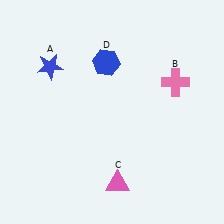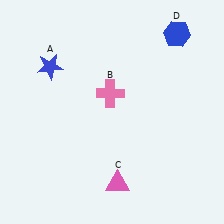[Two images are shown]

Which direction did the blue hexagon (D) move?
The blue hexagon (D) moved right.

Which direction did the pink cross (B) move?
The pink cross (B) moved left.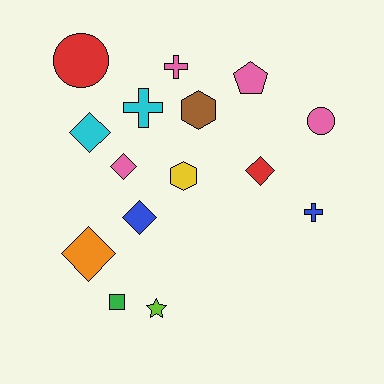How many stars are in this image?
There is 1 star.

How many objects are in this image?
There are 15 objects.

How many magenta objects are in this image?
There are no magenta objects.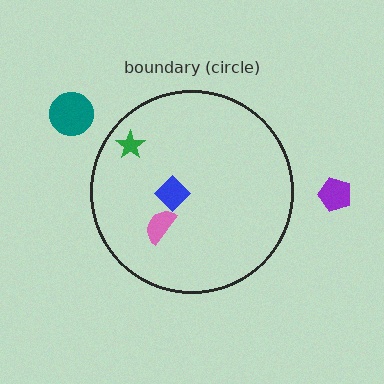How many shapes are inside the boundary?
3 inside, 2 outside.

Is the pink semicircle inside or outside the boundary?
Inside.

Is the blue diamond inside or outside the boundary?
Inside.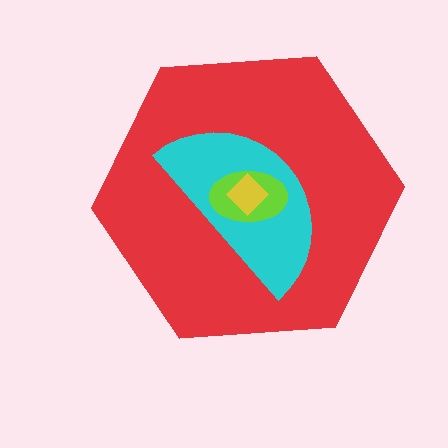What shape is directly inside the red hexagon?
The cyan semicircle.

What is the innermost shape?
The yellow diamond.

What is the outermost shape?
The red hexagon.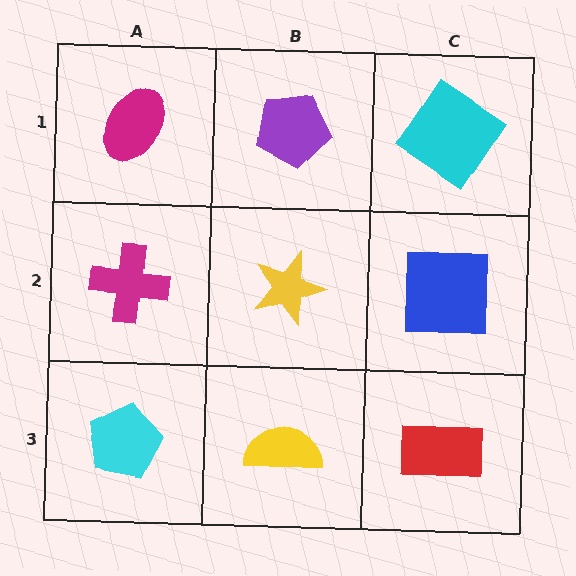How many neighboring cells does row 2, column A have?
3.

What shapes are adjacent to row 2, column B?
A purple pentagon (row 1, column B), a yellow semicircle (row 3, column B), a magenta cross (row 2, column A), a blue square (row 2, column C).